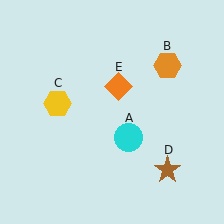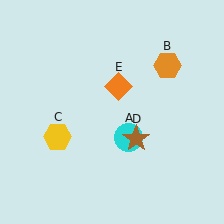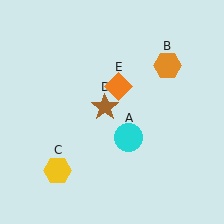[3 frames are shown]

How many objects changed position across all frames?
2 objects changed position: yellow hexagon (object C), brown star (object D).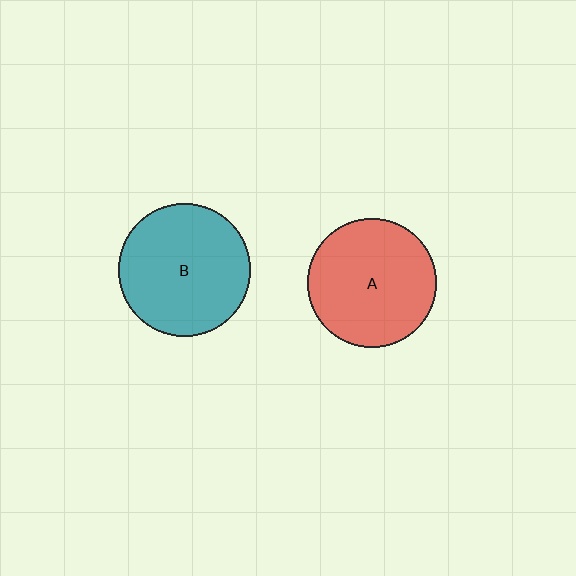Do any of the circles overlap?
No, none of the circles overlap.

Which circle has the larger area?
Circle B (teal).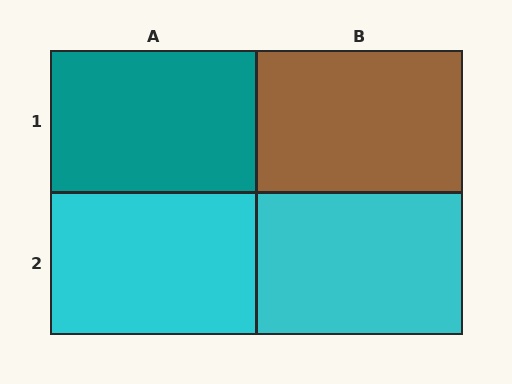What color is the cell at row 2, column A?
Cyan.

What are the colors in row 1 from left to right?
Teal, brown.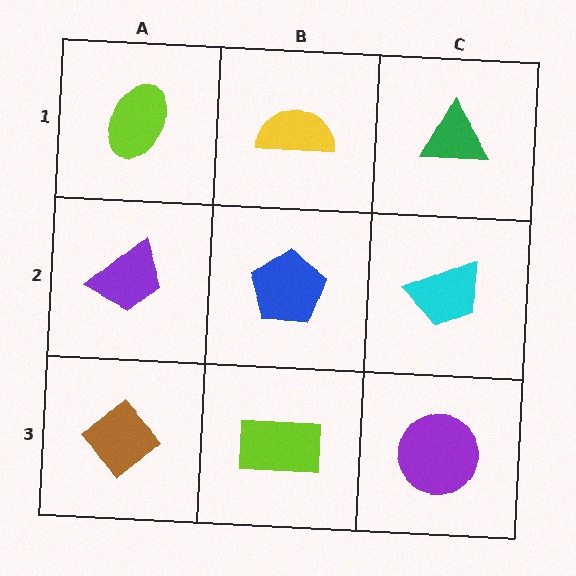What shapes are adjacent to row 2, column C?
A green triangle (row 1, column C), a purple circle (row 3, column C), a blue pentagon (row 2, column B).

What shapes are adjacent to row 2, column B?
A yellow semicircle (row 1, column B), a lime rectangle (row 3, column B), a purple trapezoid (row 2, column A), a cyan trapezoid (row 2, column C).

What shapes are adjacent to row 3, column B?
A blue pentagon (row 2, column B), a brown diamond (row 3, column A), a purple circle (row 3, column C).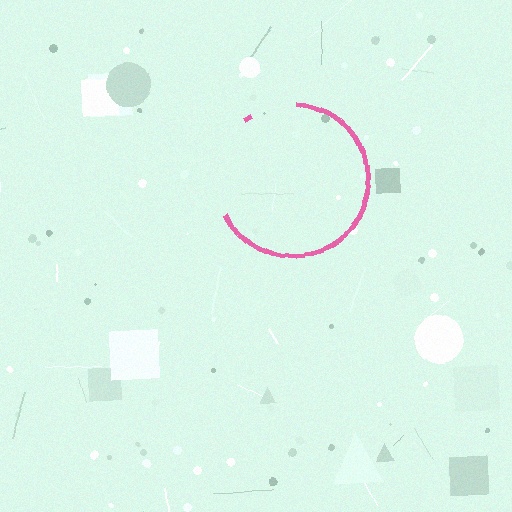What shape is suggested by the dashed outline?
The dashed outline suggests a circle.